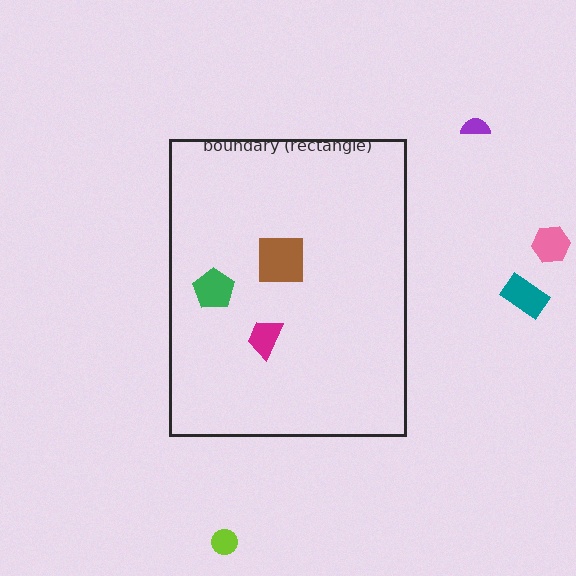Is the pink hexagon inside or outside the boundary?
Outside.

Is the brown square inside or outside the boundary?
Inside.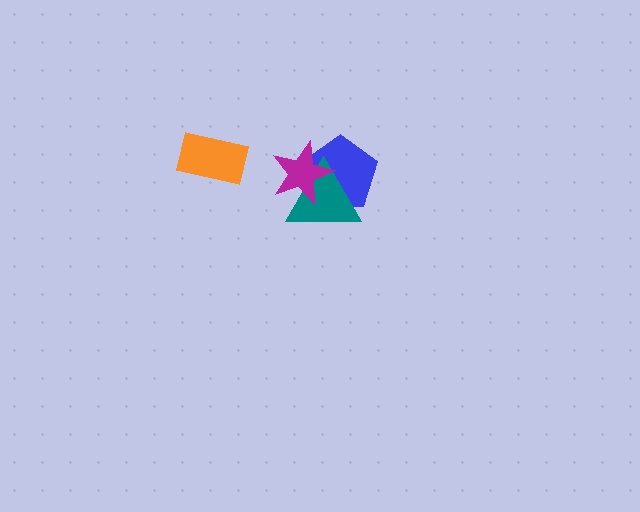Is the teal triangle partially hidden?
Yes, it is partially covered by another shape.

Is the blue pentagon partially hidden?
Yes, it is partially covered by another shape.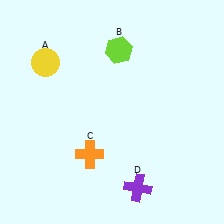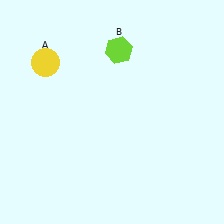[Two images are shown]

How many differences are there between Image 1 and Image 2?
There are 2 differences between the two images.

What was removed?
The purple cross (D), the orange cross (C) were removed in Image 2.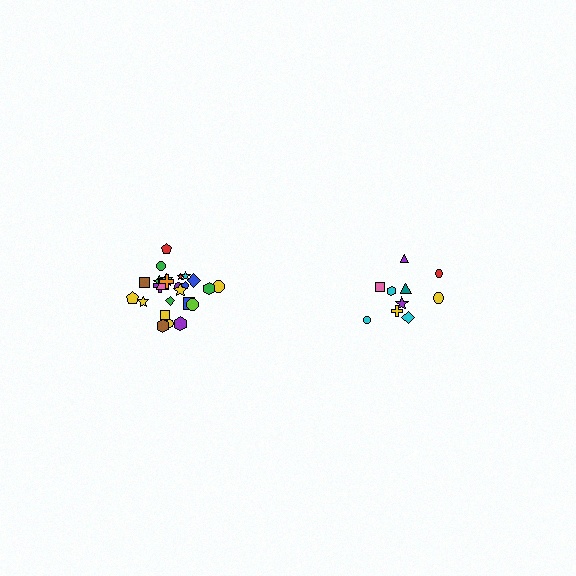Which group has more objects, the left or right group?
The left group.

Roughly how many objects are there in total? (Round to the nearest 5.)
Roughly 35 objects in total.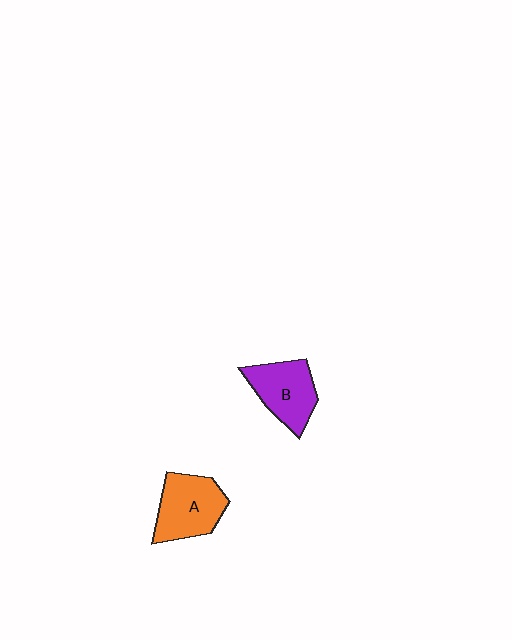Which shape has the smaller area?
Shape B (purple).